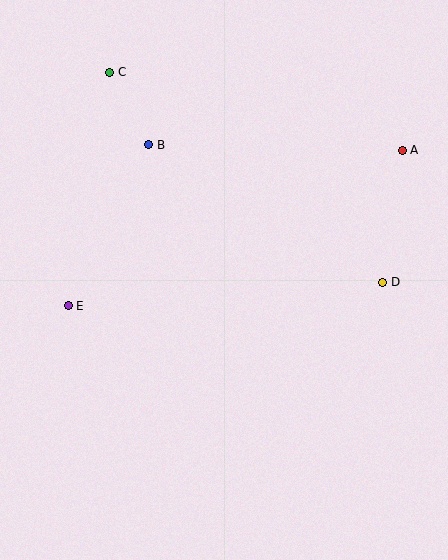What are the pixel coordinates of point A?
Point A is at (402, 150).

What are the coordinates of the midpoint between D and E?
The midpoint between D and E is at (225, 294).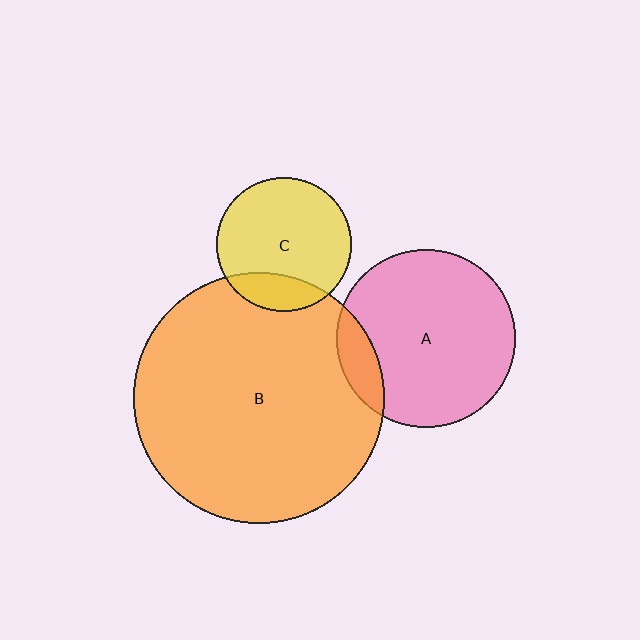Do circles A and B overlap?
Yes.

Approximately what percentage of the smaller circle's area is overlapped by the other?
Approximately 10%.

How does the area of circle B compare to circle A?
Approximately 2.0 times.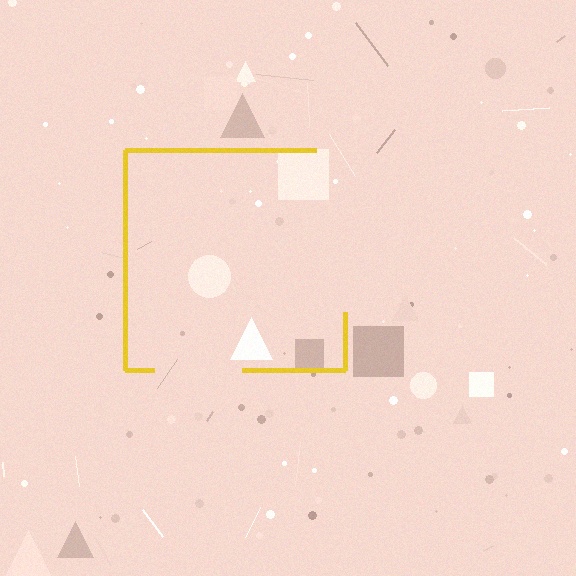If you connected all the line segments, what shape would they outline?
They would outline a square.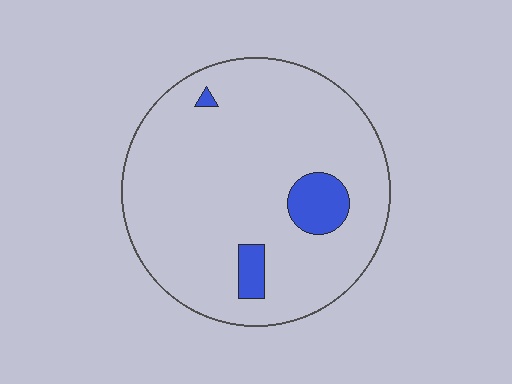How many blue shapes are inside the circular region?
3.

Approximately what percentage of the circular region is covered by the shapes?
Approximately 10%.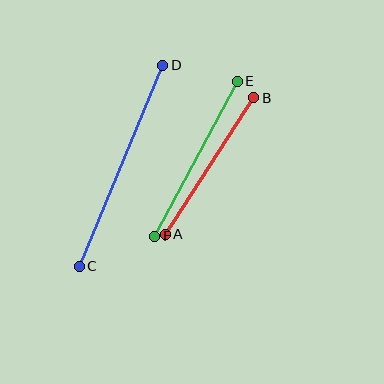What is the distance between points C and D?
The distance is approximately 218 pixels.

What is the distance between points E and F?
The distance is approximately 176 pixels.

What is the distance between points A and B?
The distance is approximately 162 pixels.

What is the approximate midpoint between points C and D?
The midpoint is at approximately (121, 166) pixels.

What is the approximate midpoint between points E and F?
The midpoint is at approximately (196, 159) pixels.